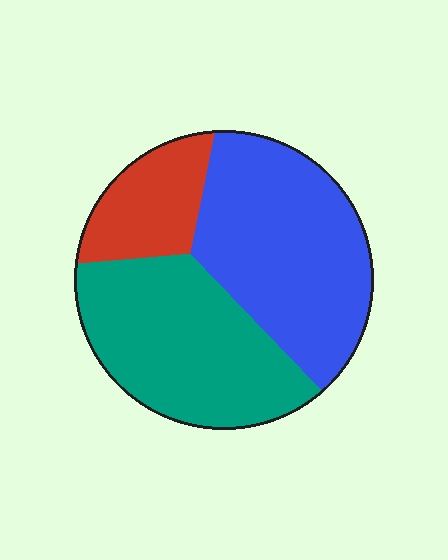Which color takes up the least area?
Red, at roughly 15%.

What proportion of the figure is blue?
Blue takes up about two fifths (2/5) of the figure.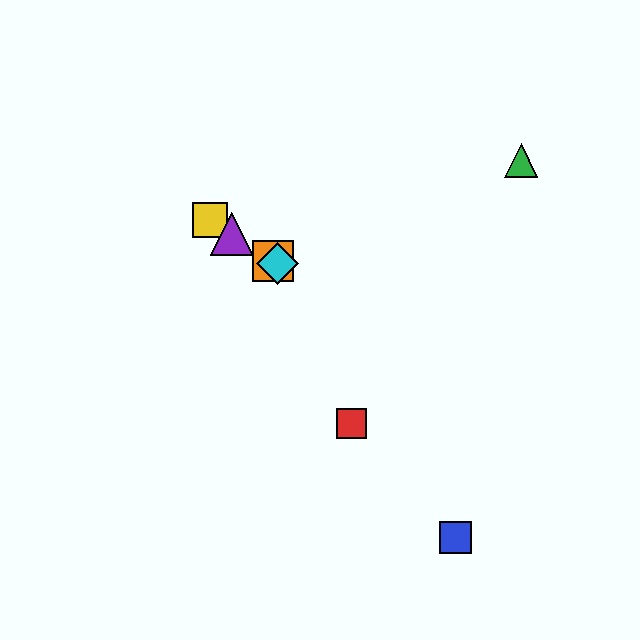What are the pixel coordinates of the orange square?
The orange square is at (273, 261).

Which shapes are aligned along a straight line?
The yellow square, the purple triangle, the orange square, the cyan diamond are aligned along a straight line.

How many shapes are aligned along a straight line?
4 shapes (the yellow square, the purple triangle, the orange square, the cyan diamond) are aligned along a straight line.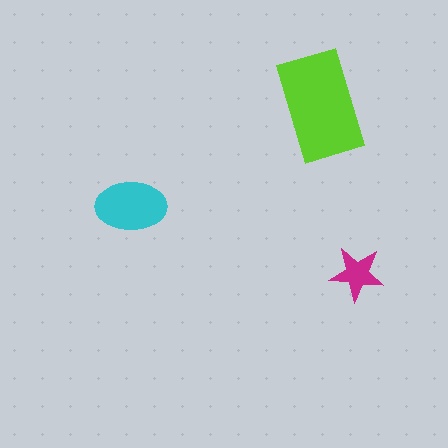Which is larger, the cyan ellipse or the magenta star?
The cyan ellipse.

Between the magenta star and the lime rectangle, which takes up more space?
The lime rectangle.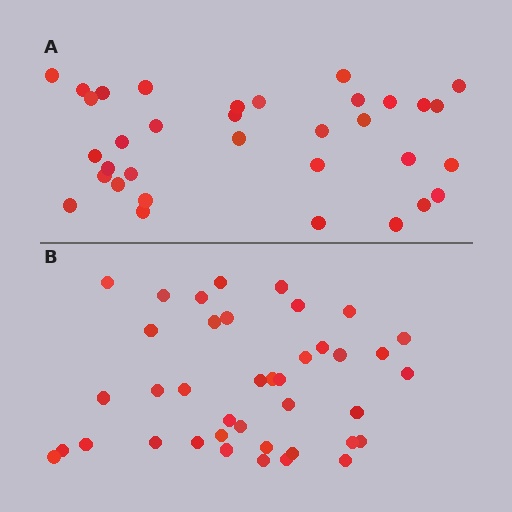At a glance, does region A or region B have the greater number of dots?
Region B (the bottom region) has more dots.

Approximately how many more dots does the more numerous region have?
Region B has about 6 more dots than region A.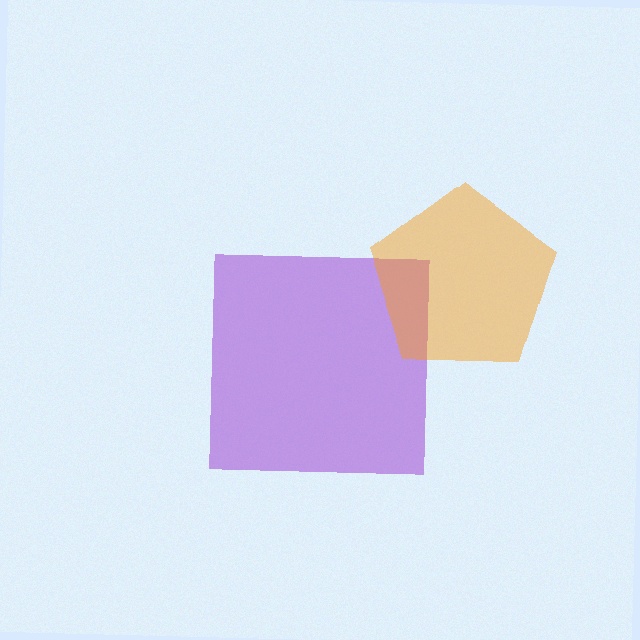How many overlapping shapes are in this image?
There are 2 overlapping shapes in the image.